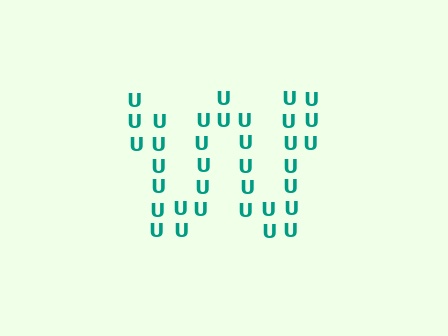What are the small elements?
The small elements are letter U's.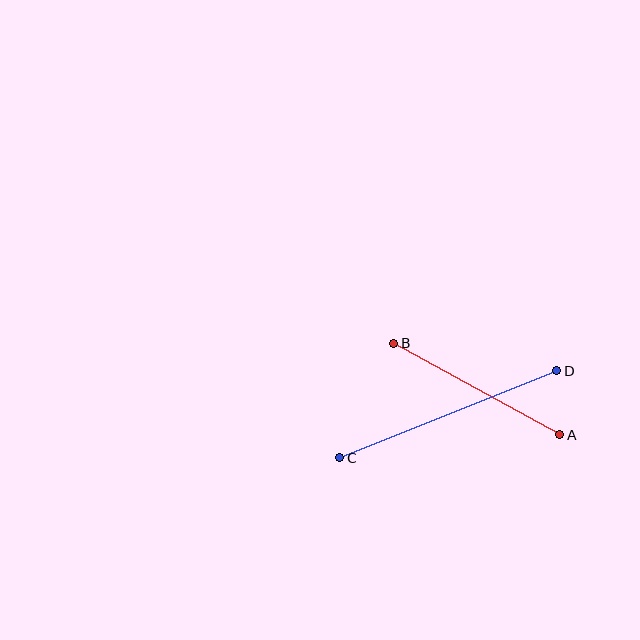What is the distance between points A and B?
The distance is approximately 189 pixels.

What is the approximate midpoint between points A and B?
The midpoint is at approximately (477, 389) pixels.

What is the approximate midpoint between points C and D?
The midpoint is at approximately (448, 414) pixels.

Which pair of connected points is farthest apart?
Points C and D are farthest apart.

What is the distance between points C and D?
The distance is approximately 234 pixels.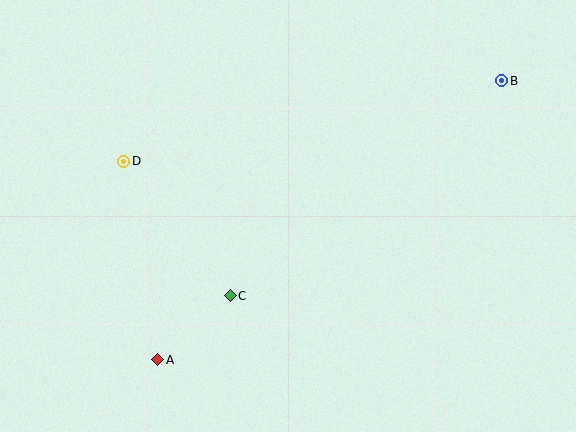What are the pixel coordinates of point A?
Point A is at (158, 360).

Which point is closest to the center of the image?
Point C at (230, 296) is closest to the center.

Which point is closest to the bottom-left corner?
Point A is closest to the bottom-left corner.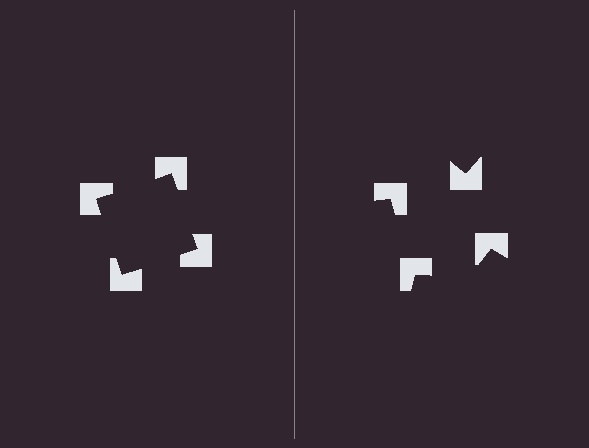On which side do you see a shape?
An illusory square appears on the left side. On the right side the wedge cuts are rotated, so no coherent shape forms.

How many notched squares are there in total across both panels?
8 — 4 on each side.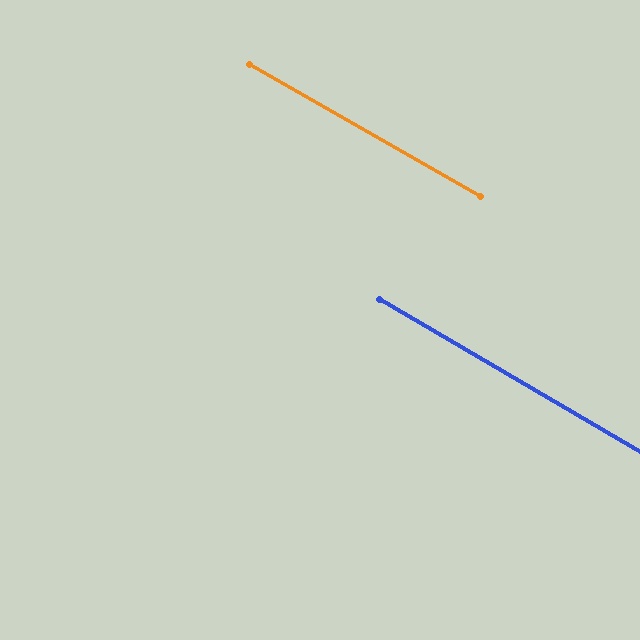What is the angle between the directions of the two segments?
Approximately 1 degree.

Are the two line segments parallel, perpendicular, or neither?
Parallel — their directions differ by only 0.7°.